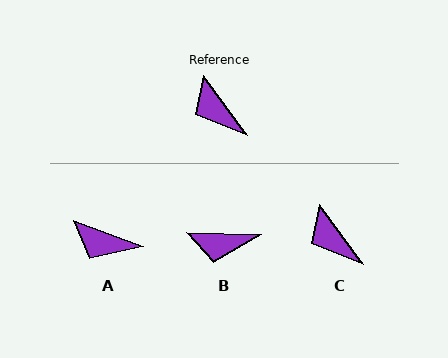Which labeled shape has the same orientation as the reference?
C.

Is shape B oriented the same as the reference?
No, it is off by about 52 degrees.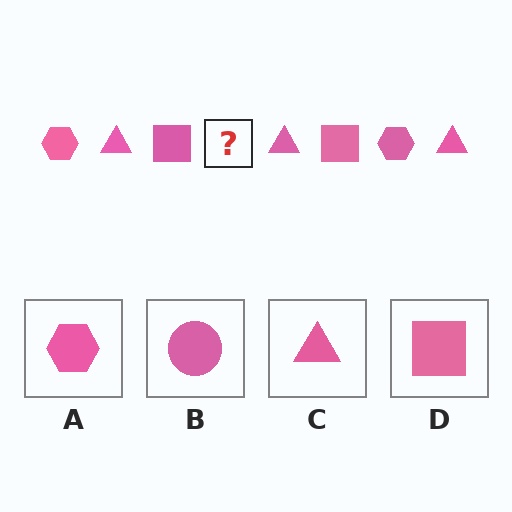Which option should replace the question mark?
Option A.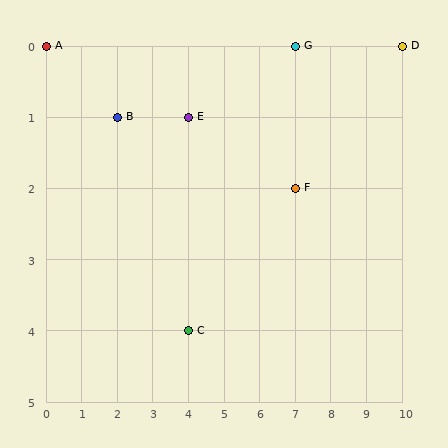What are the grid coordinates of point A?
Point A is at grid coordinates (0, 0).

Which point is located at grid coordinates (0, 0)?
Point A is at (0, 0).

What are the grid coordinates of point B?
Point B is at grid coordinates (2, 1).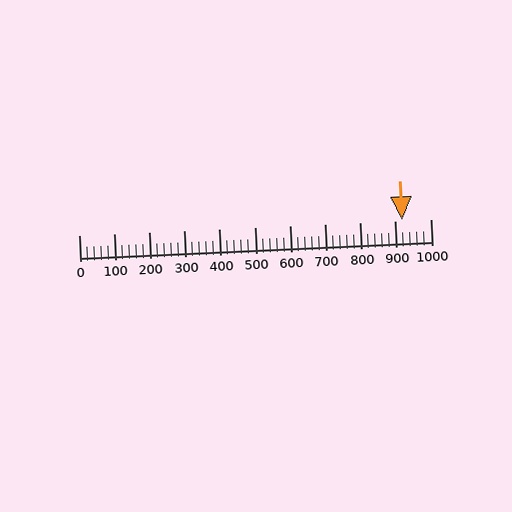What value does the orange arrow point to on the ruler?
The orange arrow points to approximately 920.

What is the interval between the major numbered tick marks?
The major tick marks are spaced 100 units apart.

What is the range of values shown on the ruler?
The ruler shows values from 0 to 1000.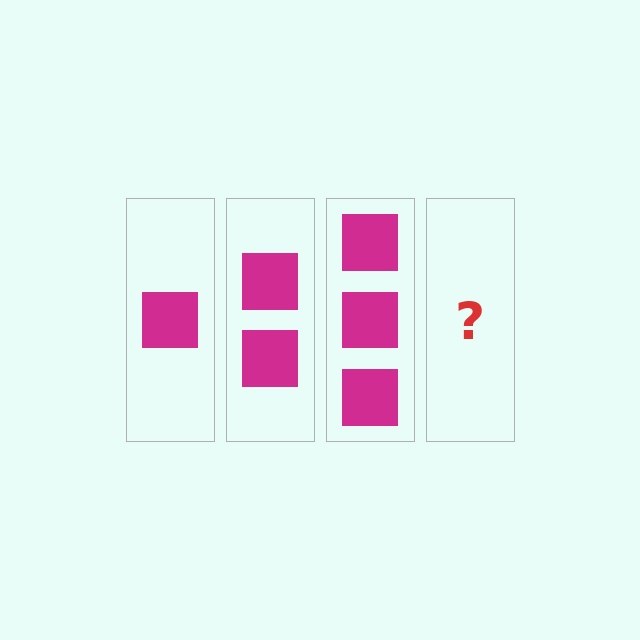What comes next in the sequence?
The next element should be 4 squares.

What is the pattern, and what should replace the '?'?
The pattern is that each step adds one more square. The '?' should be 4 squares.